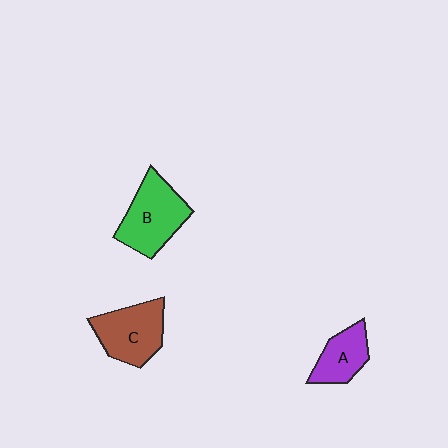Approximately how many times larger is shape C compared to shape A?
Approximately 1.4 times.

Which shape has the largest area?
Shape B (green).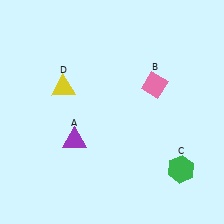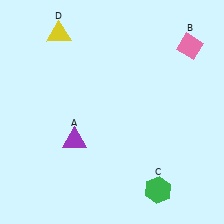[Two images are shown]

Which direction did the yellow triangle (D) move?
The yellow triangle (D) moved up.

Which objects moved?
The objects that moved are: the pink diamond (B), the green hexagon (C), the yellow triangle (D).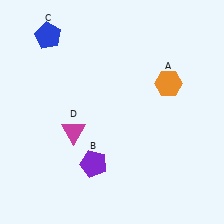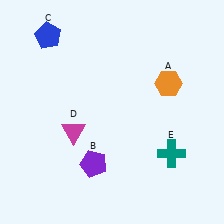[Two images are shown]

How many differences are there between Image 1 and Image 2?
There is 1 difference between the two images.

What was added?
A teal cross (E) was added in Image 2.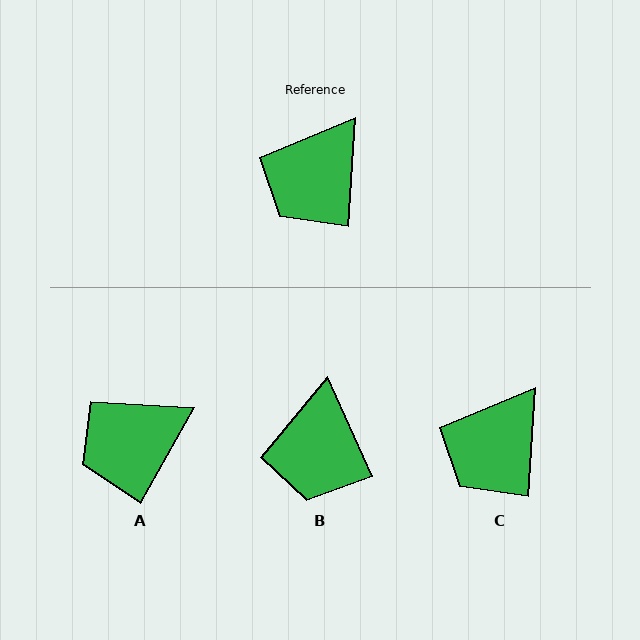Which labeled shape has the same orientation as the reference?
C.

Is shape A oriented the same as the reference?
No, it is off by about 26 degrees.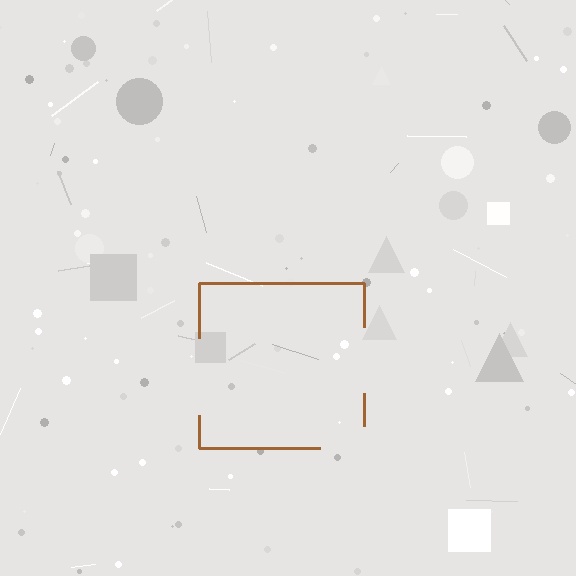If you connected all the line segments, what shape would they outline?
They would outline a square.